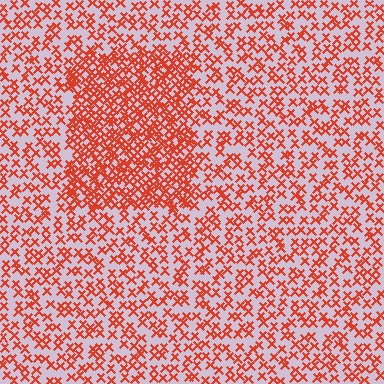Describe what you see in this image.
The image contains small red elements arranged at two different densities. A rectangle-shaped region is visible where the elements are more densely packed than the surrounding area.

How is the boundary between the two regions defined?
The boundary is defined by a change in element density (approximately 2.1x ratio). All elements are the same color, size, and shape.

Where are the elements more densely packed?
The elements are more densely packed inside the rectangle boundary.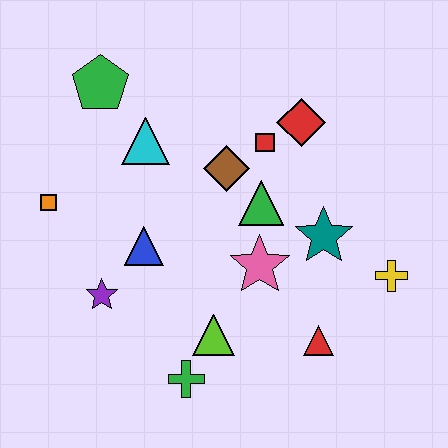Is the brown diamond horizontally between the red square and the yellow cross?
No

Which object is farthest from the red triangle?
The green pentagon is farthest from the red triangle.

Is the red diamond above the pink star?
Yes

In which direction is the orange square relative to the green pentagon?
The orange square is below the green pentagon.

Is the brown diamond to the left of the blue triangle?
No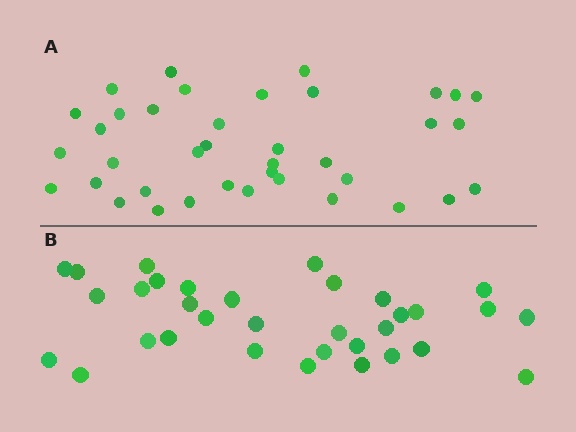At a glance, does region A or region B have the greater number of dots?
Region A (the top region) has more dots.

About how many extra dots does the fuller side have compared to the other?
Region A has about 5 more dots than region B.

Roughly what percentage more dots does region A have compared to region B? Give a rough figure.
About 15% more.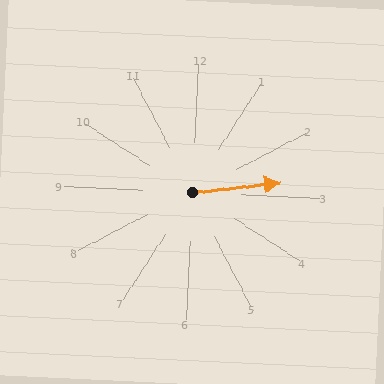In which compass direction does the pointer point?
East.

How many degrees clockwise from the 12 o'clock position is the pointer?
Approximately 81 degrees.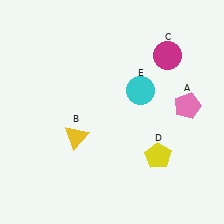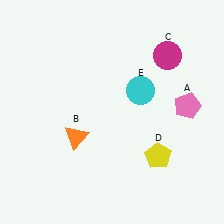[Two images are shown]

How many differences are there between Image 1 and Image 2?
There is 1 difference between the two images.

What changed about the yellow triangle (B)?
In Image 1, B is yellow. In Image 2, it changed to orange.